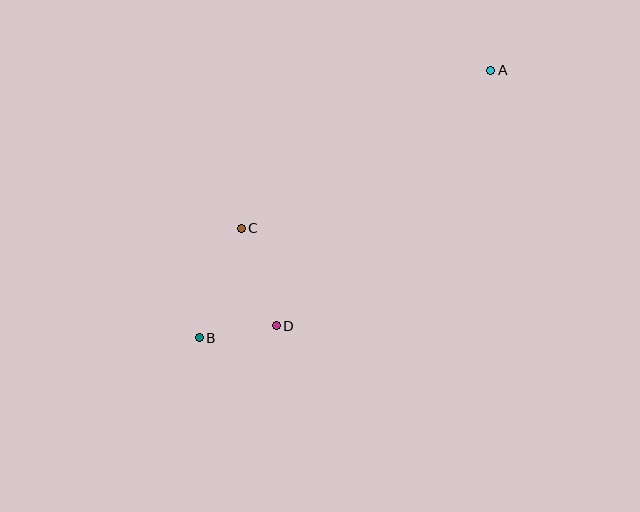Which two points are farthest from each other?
Points A and B are farthest from each other.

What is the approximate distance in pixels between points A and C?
The distance between A and C is approximately 295 pixels.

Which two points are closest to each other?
Points B and D are closest to each other.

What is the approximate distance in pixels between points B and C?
The distance between B and C is approximately 117 pixels.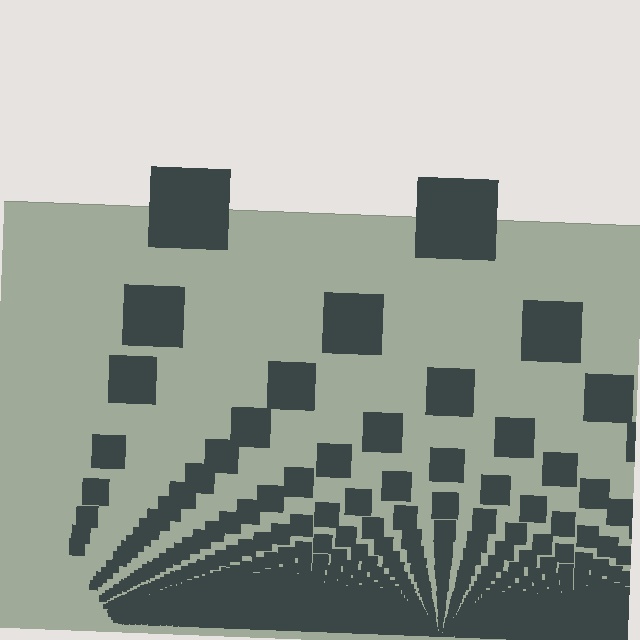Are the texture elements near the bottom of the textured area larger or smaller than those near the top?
Smaller. The gradient is inverted — elements near the bottom are smaller and denser.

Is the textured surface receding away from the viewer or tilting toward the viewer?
The surface appears to tilt toward the viewer. Texture elements get larger and sparser toward the top.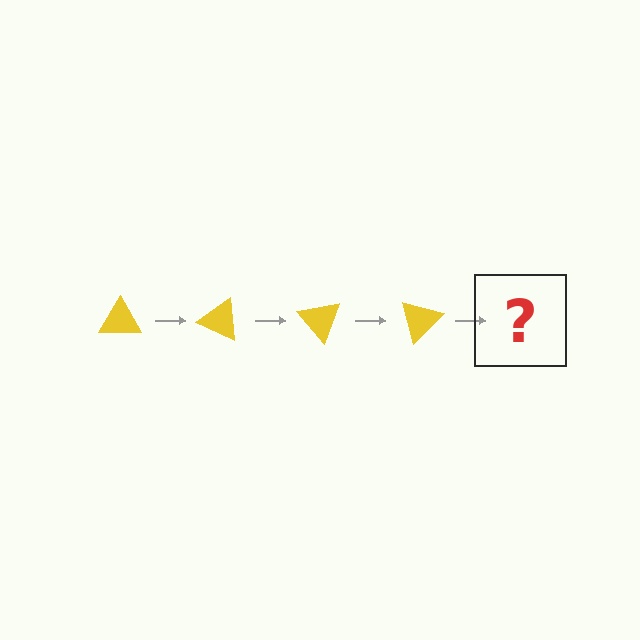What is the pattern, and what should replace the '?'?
The pattern is that the triangle rotates 25 degrees each step. The '?' should be a yellow triangle rotated 100 degrees.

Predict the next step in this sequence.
The next step is a yellow triangle rotated 100 degrees.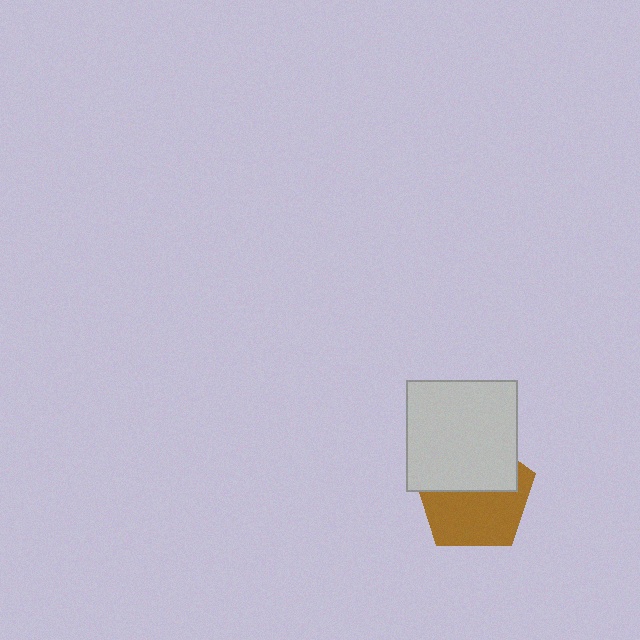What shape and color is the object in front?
The object in front is a light gray square.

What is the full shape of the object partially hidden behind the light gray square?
The partially hidden object is a brown pentagon.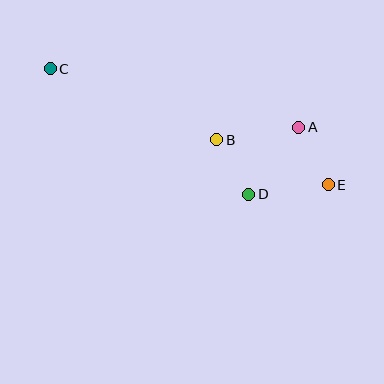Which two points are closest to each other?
Points B and D are closest to each other.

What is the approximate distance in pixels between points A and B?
The distance between A and B is approximately 83 pixels.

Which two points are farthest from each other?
Points C and E are farthest from each other.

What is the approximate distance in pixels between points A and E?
The distance between A and E is approximately 65 pixels.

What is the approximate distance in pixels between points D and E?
The distance between D and E is approximately 80 pixels.